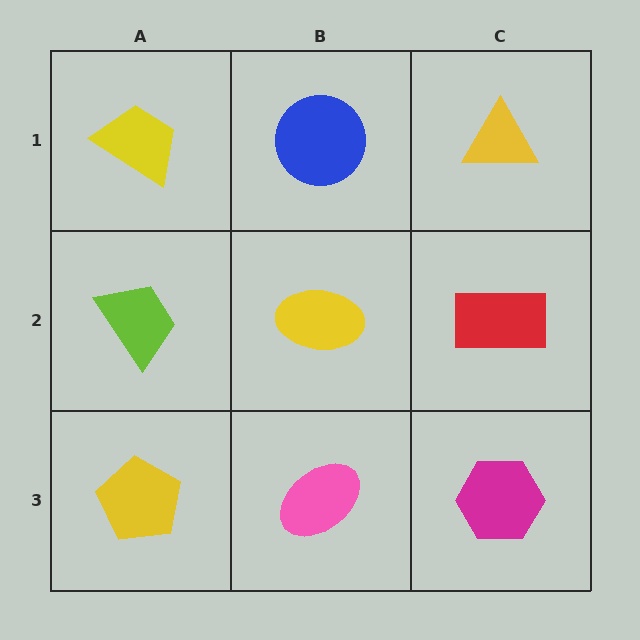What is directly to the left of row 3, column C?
A pink ellipse.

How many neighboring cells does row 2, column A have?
3.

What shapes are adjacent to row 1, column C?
A red rectangle (row 2, column C), a blue circle (row 1, column B).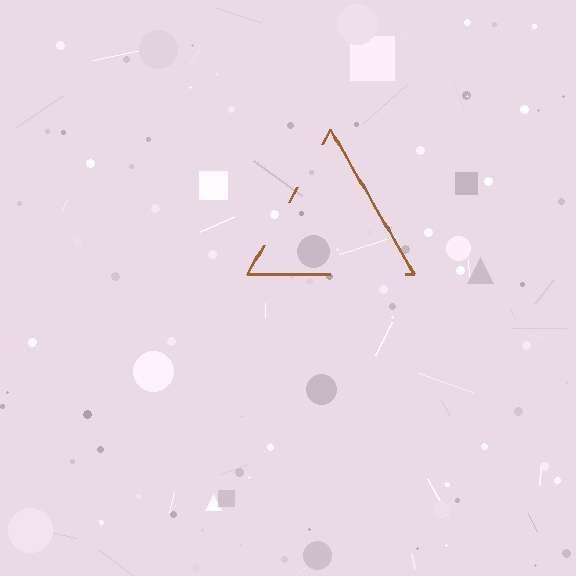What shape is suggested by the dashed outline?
The dashed outline suggests a triangle.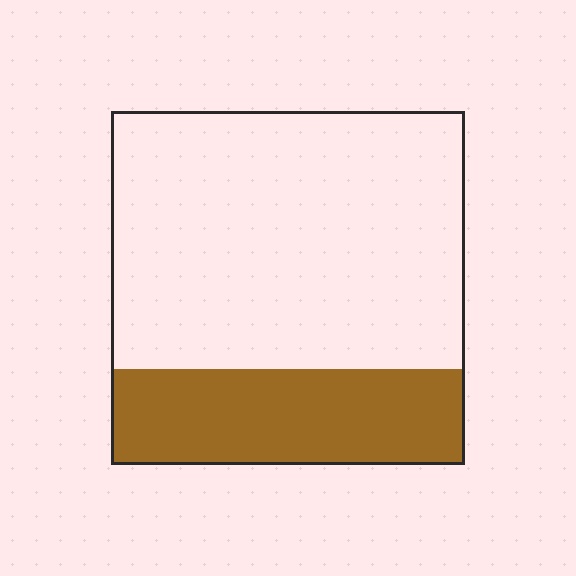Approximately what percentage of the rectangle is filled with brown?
Approximately 25%.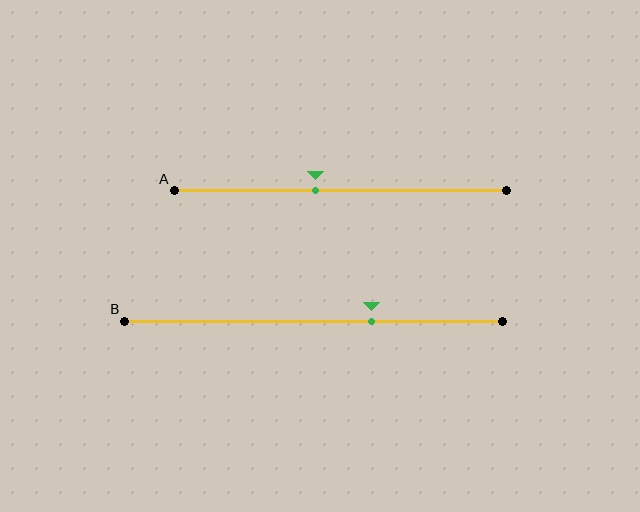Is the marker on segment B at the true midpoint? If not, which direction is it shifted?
No, the marker on segment B is shifted to the right by about 15% of the segment length.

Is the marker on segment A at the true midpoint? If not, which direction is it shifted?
No, the marker on segment A is shifted to the left by about 8% of the segment length.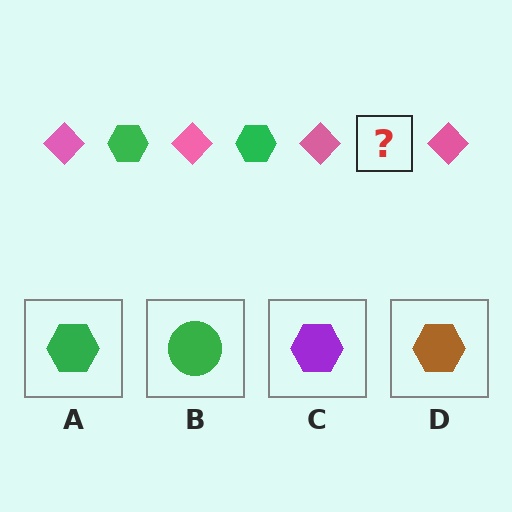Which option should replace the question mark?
Option A.